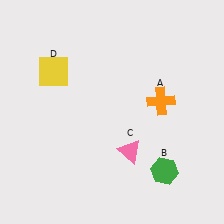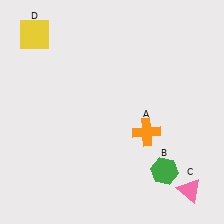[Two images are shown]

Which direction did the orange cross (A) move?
The orange cross (A) moved down.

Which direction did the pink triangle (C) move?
The pink triangle (C) moved right.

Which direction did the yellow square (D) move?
The yellow square (D) moved up.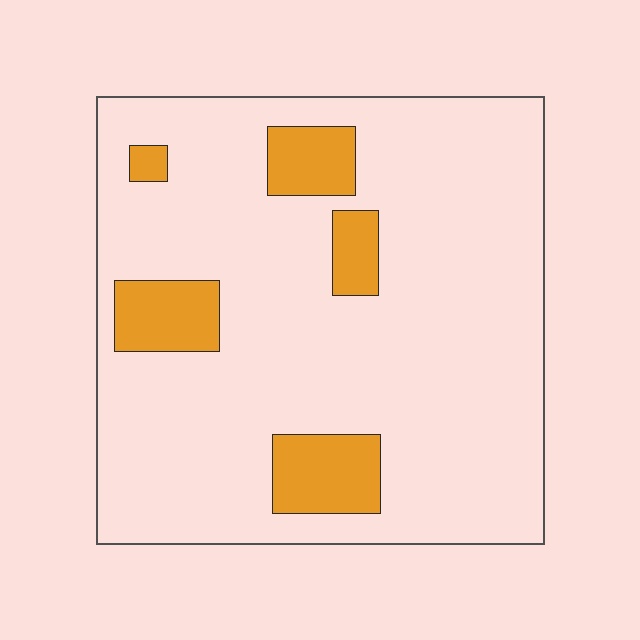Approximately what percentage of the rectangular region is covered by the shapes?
Approximately 15%.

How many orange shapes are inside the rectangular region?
5.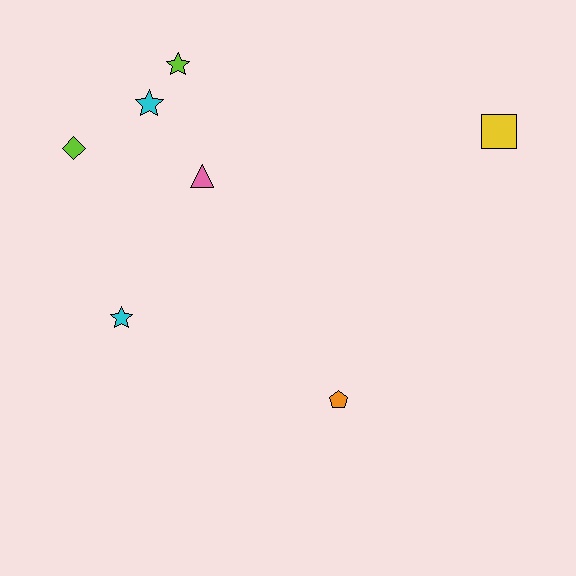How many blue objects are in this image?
There are no blue objects.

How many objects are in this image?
There are 7 objects.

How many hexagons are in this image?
There are no hexagons.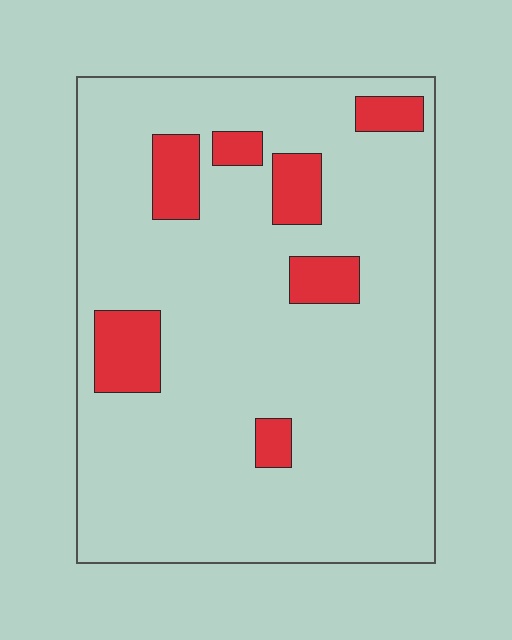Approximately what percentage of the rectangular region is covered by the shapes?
Approximately 15%.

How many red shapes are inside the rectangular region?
7.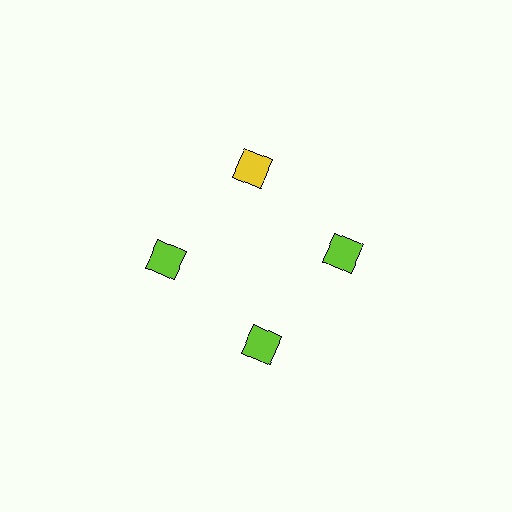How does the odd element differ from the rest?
It has a different color: yellow instead of lime.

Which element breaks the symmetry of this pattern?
The yellow diamond at roughly the 12 o'clock position breaks the symmetry. All other shapes are lime diamonds.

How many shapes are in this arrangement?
There are 4 shapes arranged in a ring pattern.